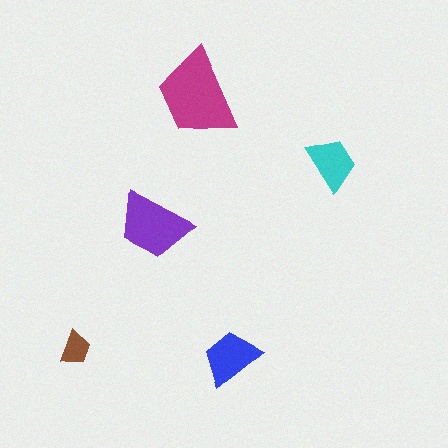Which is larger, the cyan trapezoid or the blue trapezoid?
The blue one.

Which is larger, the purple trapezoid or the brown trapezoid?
The purple one.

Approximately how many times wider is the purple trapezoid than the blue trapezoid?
About 1.5 times wider.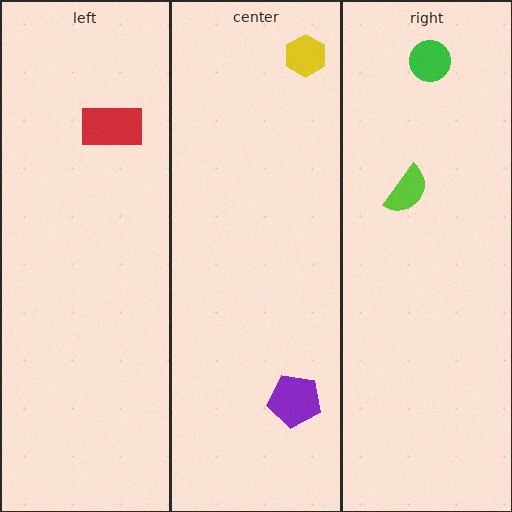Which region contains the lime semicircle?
The right region.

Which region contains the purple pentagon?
The center region.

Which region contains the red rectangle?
The left region.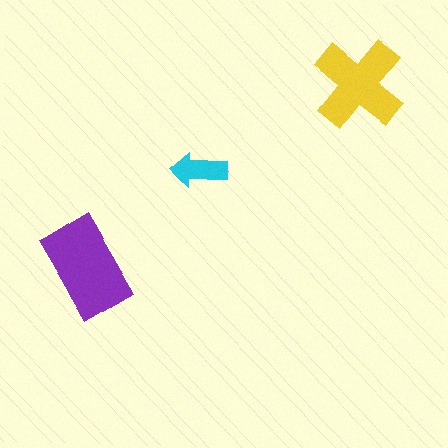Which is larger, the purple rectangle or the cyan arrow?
The purple rectangle.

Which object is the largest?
The purple rectangle.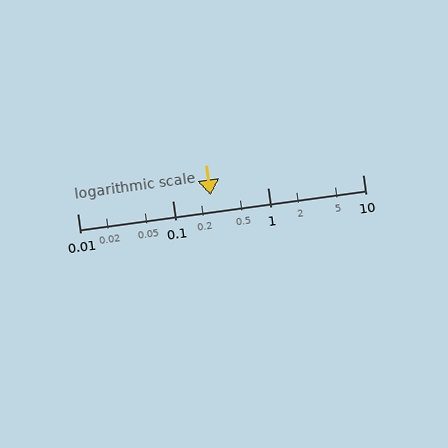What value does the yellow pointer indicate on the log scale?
The pointer indicates approximately 0.25.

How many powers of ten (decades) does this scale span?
The scale spans 3 decades, from 0.01 to 10.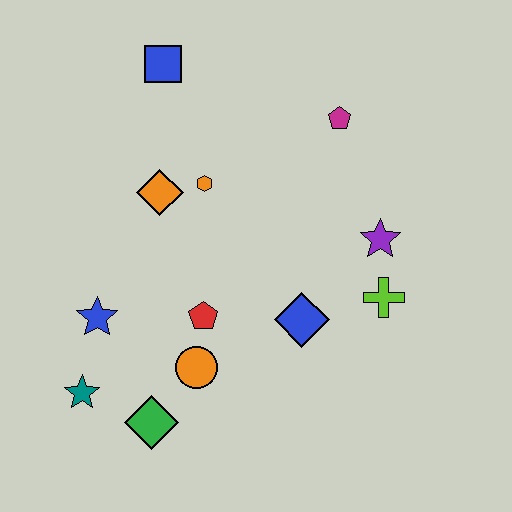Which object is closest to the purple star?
The lime cross is closest to the purple star.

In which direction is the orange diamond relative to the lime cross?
The orange diamond is to the left of the lime cross.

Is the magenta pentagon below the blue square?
Yes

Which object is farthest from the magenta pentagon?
The teal star is farthest from the magenta pentagon.